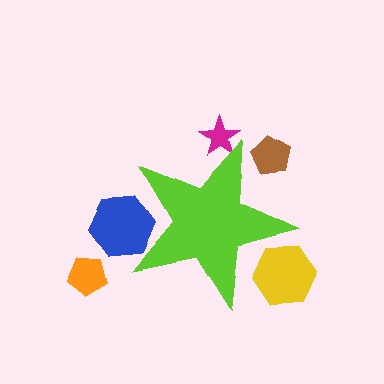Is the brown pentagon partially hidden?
Yes, the brown pentagon is partially hidden behind the lime star.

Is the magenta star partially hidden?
Yes, the magenta star is partially hidden behind the lime star.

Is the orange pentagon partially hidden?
No, the orange pentagon is fully visible.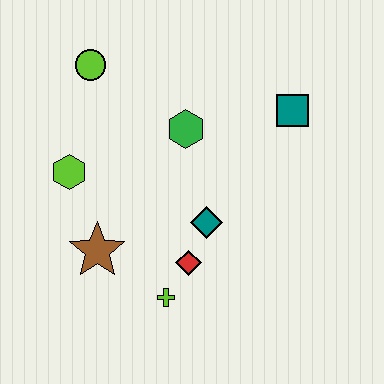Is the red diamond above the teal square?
No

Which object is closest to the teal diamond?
The red diamond is closest to the teal diamond.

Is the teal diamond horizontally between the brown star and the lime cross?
No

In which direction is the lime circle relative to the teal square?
The lime circle is to the left of the teal square.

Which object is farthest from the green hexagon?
The lime cross is farthest from the green hexagon.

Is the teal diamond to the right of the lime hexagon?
Yes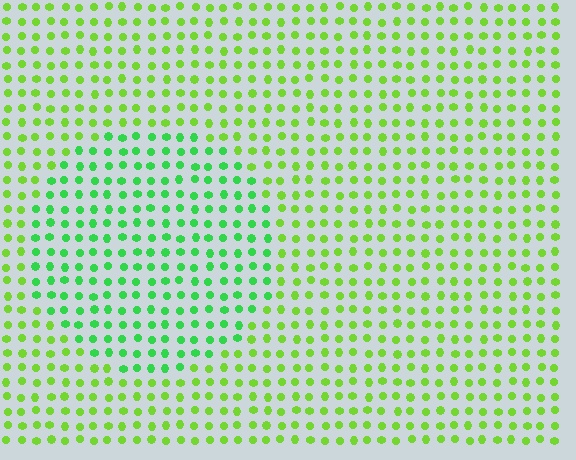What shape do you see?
I see a circle.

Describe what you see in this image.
The image is filled with small lime elements in a uniform arrangement. A circle-shaped region is visible where the elements are tinted to a slightly different hue, forming a subtle color boundary.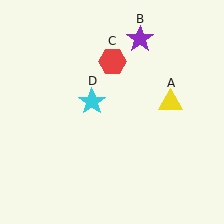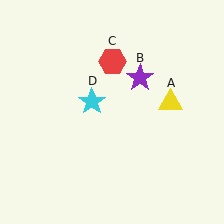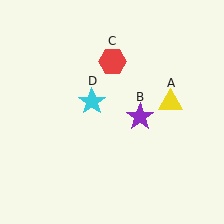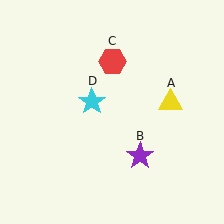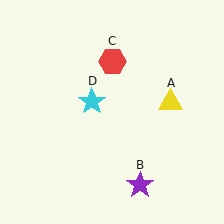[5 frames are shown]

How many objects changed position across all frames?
1 object changed position: purple star (object B).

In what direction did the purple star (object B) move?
The purple star (object B) moved down.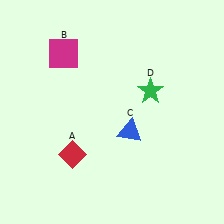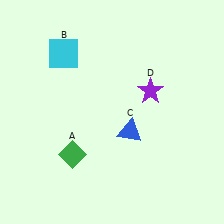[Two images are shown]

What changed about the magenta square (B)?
In Image 1, B is magenta. In Image 2, it changed to cyan.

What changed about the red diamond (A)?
In Image 1, A is red. In Image 2, it changed to green.